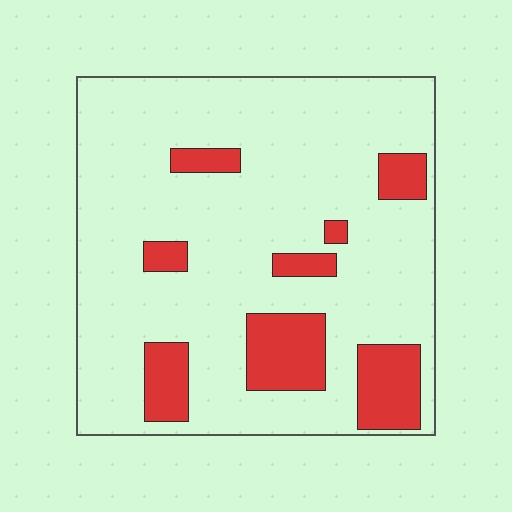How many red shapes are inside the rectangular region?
8.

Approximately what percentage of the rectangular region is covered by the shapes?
Approximately 20%.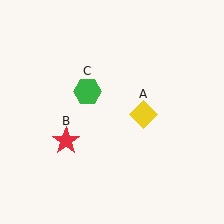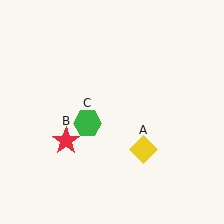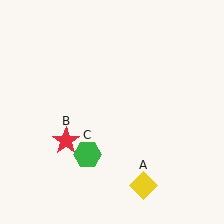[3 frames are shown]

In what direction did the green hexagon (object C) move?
The green hexagon (object C) moved down.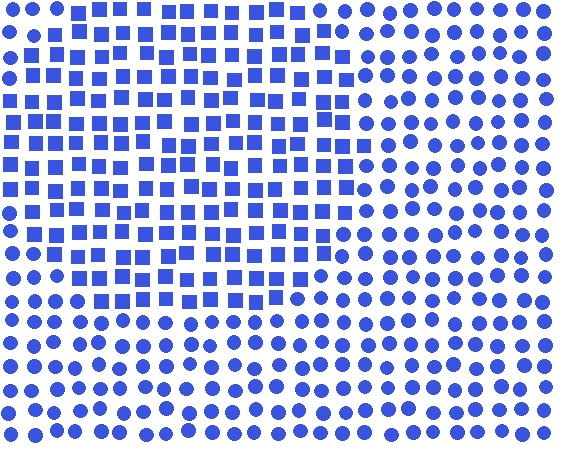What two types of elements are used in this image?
The image uses squares inside the circle region and circles outside it.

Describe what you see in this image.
The image is filled with small blue elements arranged in a uniform grid. A circle-shaped region contains squares, while the surrounding area contains circles. The boundary is defined purely by the change in element shape.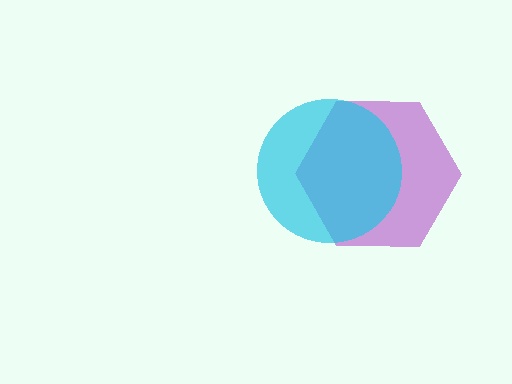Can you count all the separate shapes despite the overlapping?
Yes, there are 2 separate shapes.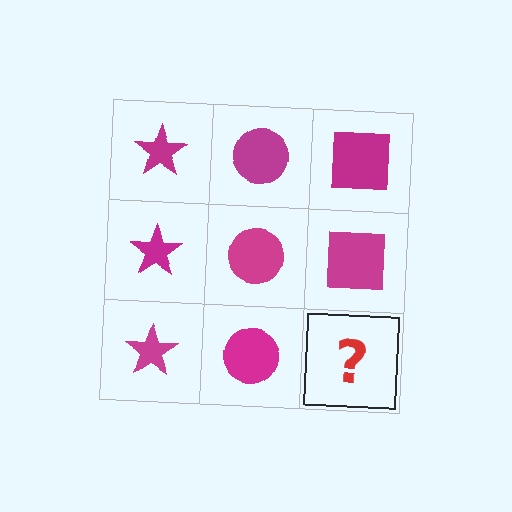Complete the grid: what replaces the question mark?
The question mark should be replaced with a magenta square.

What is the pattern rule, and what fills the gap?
The rule is that each column has a consistent shape. The gap should be filled with a magenta square.